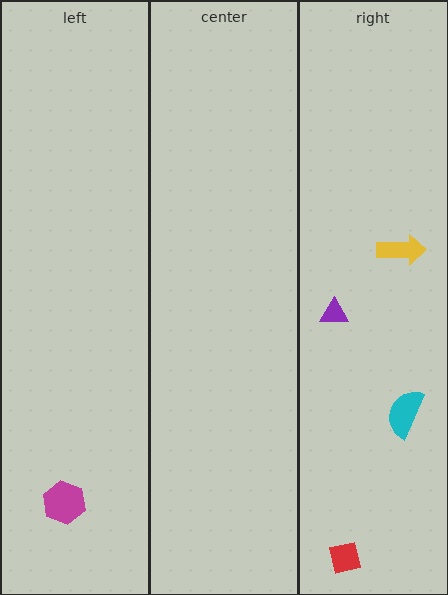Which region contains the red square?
The right region.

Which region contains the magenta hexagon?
The left region.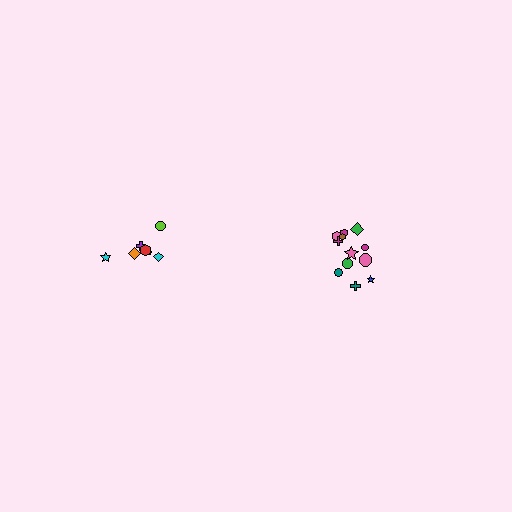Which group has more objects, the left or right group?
The right group.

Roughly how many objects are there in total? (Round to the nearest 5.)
Roughly 20 objects in total.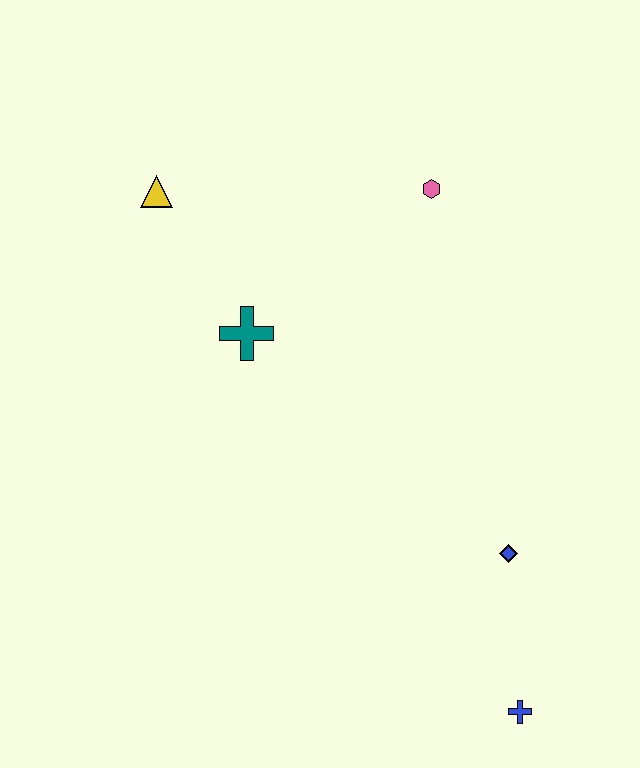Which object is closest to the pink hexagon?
The teal cross is closest to the pink hexagon.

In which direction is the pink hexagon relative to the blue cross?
The pink hexagon is above the blue cross.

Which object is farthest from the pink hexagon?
The blue cross is farthest from the pink hexagon.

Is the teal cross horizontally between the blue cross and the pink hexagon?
No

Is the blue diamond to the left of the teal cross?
No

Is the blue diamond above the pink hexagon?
No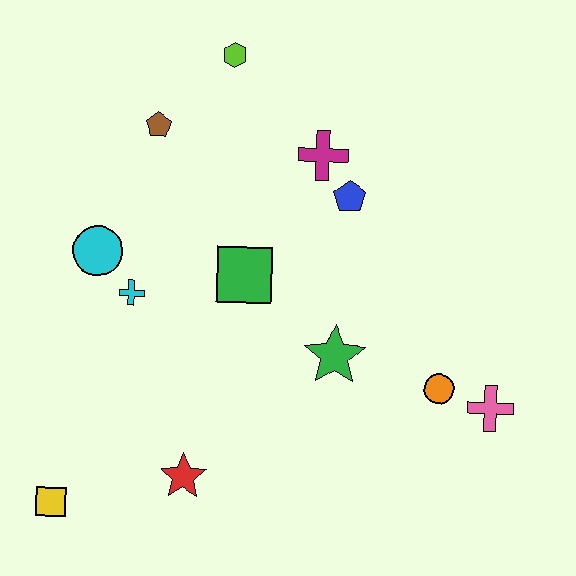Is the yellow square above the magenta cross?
No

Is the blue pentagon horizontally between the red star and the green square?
No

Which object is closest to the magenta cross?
The blue pentagon is closest to the magenta cross.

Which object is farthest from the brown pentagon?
The pink cross is farthest from the brown pentagon.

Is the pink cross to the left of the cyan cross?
No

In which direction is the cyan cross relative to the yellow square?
The cyan cross is above the yellow square.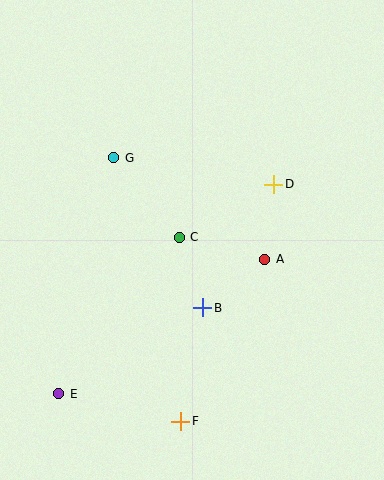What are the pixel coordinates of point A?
Point A is at (265, 259).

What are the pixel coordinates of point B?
Point B is at (203, 308).